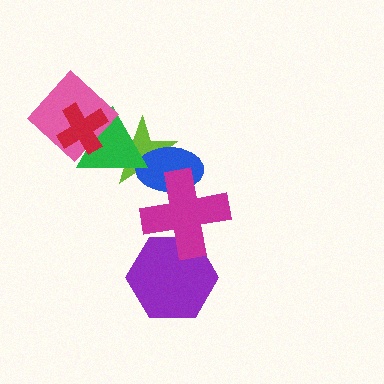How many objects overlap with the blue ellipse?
3 objects overlap with the blue ellipse.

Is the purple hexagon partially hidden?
Yes, it is partially covered by another shape.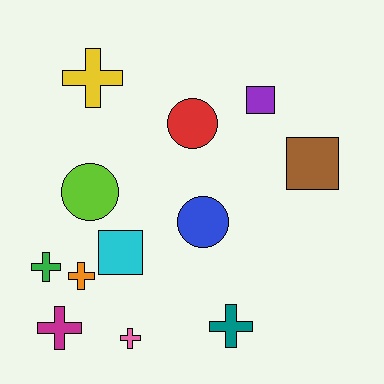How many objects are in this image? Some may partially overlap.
There are 12 objects.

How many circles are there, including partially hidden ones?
There are 3 circles.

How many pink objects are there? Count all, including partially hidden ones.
There is 1 pink object.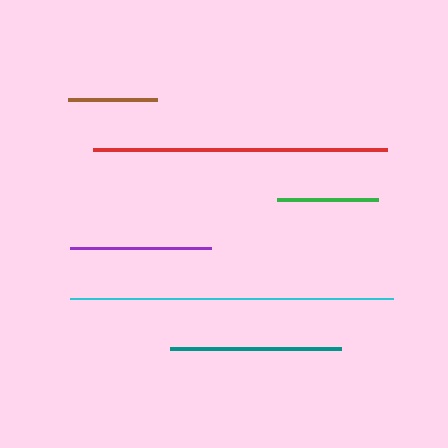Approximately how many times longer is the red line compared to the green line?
The red line is approximately 2.9 times the length of the green line.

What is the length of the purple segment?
The purple segment is approximately 141 pixels long.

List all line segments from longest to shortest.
From longest to shortest: cyan, red, teal, purple, green, brown.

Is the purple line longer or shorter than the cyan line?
The cyan line is longer than the purple line.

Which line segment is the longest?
The cyan line is the longest at approximately 323 pixels.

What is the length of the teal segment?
The teal segment is approximately 171 pixels long.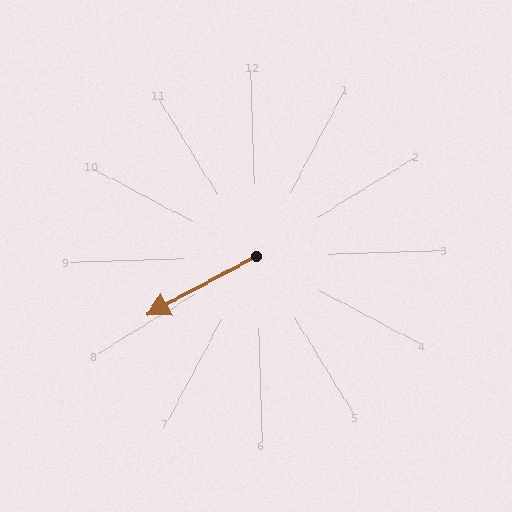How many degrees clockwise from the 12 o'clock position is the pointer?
Approximately 243 degrees.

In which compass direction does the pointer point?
Southwest.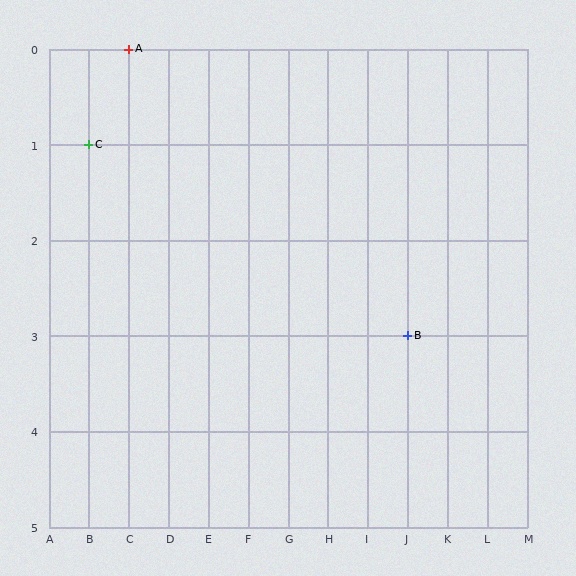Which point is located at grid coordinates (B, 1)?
Point C is at (B, 1).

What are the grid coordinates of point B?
Point B is at grid coordinates (J, 3).